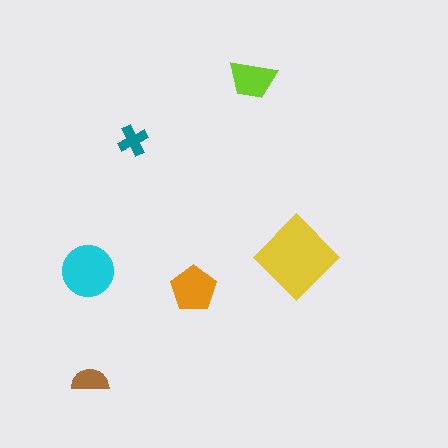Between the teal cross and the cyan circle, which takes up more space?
The cyan circle.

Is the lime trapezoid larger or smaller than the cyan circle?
Smaller.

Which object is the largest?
The yellow diamond.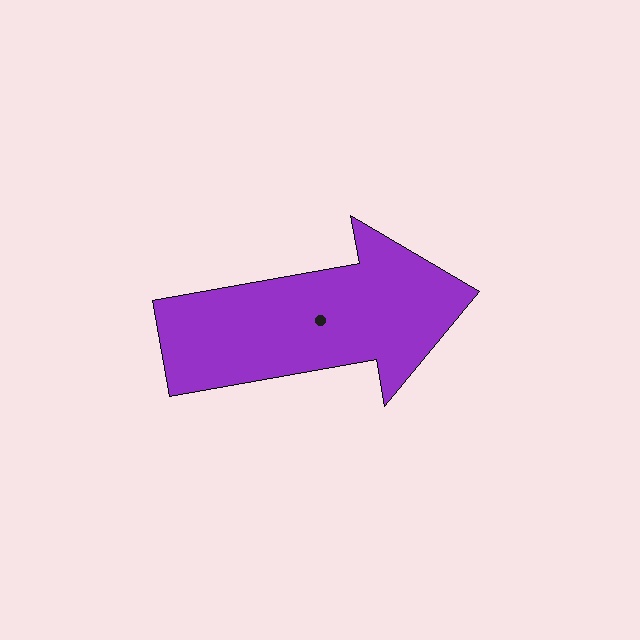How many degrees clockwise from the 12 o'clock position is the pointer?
Approximately 80 degrees.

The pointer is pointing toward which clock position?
Roughly 3 o'clock.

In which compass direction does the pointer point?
East.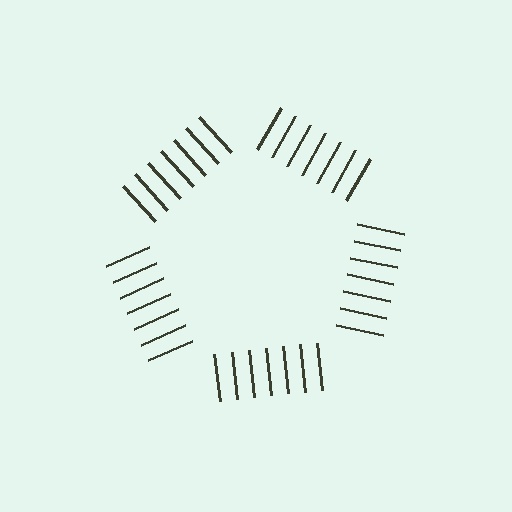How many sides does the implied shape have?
5 sides — the line-ends trace a pentagon.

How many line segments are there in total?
35 — 7 along each of the 5 edges.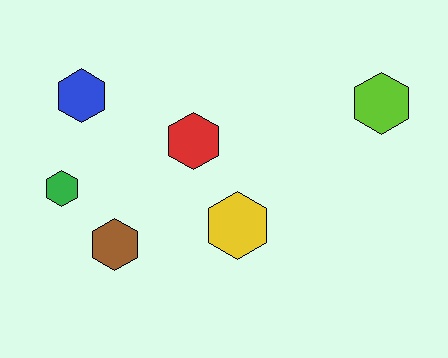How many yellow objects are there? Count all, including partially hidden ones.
There is 1 yellow object.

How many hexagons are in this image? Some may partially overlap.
There are 6 hexagons.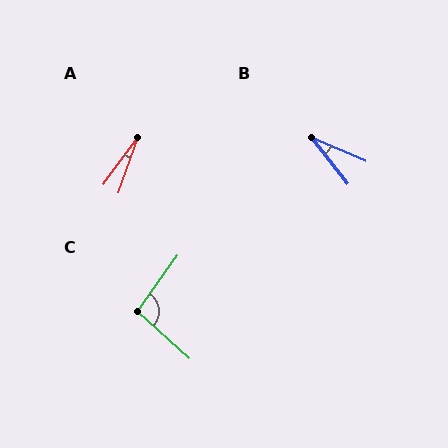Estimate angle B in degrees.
Approximately 30 degrees.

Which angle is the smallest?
A, at approximately 16 degrees.